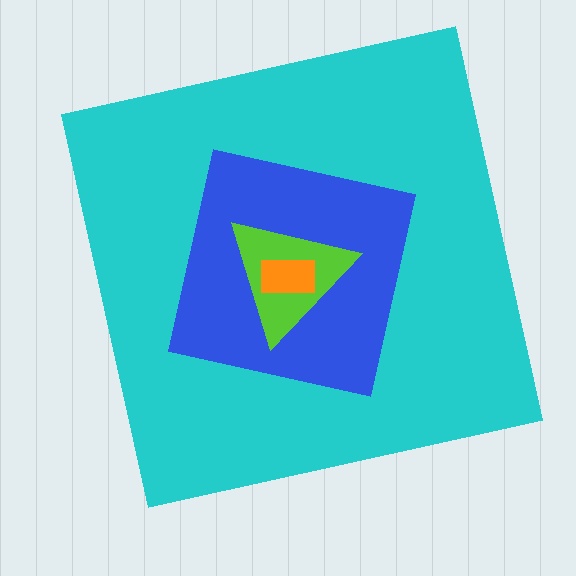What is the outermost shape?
The cyan square.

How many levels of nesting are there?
4.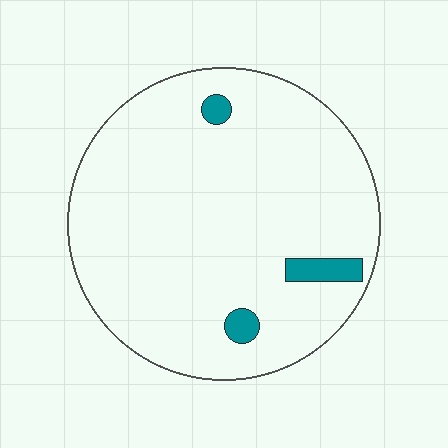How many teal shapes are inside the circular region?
3.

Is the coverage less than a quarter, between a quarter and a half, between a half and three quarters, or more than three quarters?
Less than a quarter.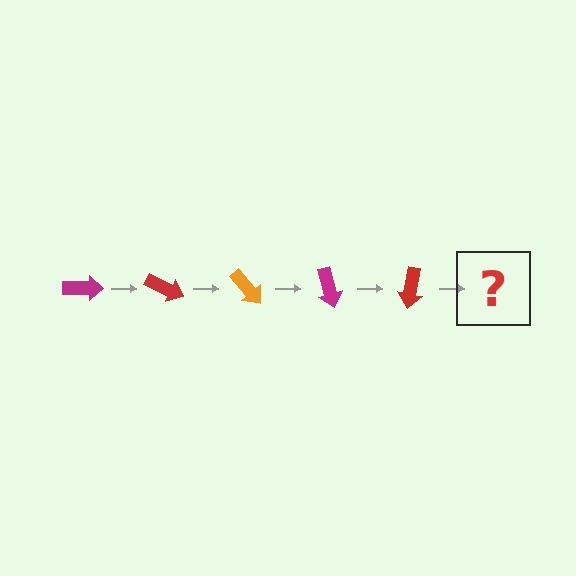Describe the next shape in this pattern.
It should be an orange arrow, rotated 125 degrees from the start.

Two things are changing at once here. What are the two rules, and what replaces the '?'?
The two rules are that it rotates 25 degrees each step and the color cycles through magenta, red, and orange. The '?' should be an orange arrow, rotated 125 degrees from the start.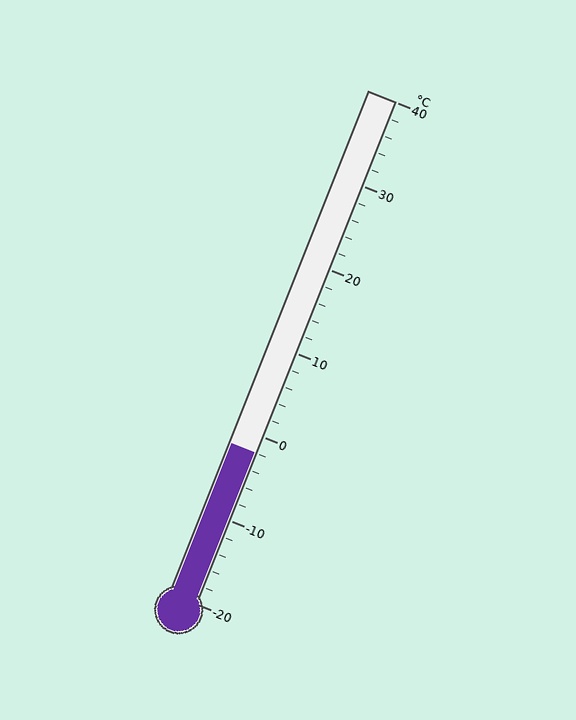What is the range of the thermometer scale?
The thermometer scale ranges from -20°C to 40°C.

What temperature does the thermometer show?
The thermometer shows approximately -2°C.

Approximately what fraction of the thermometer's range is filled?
The thermometer is filled to approximately 30% of its range.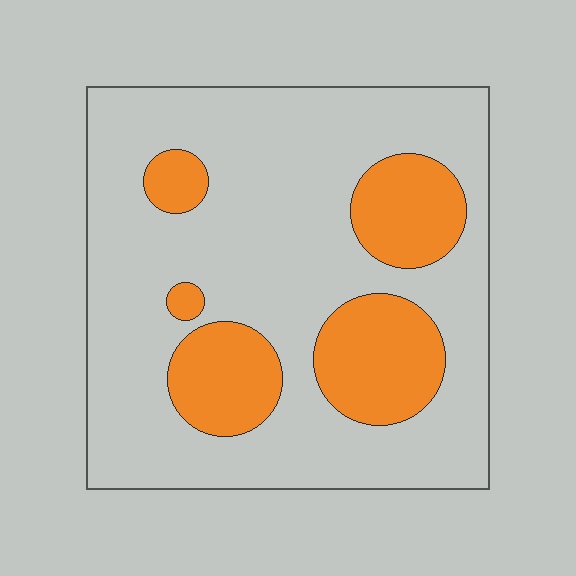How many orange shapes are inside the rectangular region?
5.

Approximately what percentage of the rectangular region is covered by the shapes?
Approximately 25%.